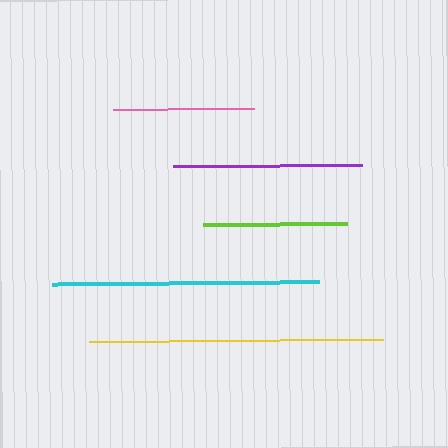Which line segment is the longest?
The yellow line is the longest at approximately 294 pixels.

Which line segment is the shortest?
The pink line is the shortest at approximately 141 pixels.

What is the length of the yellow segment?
The yellow segment is approximately 294 pixels long.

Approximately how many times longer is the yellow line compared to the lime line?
The yellow line is approximately 2.1 times the length of the lime line.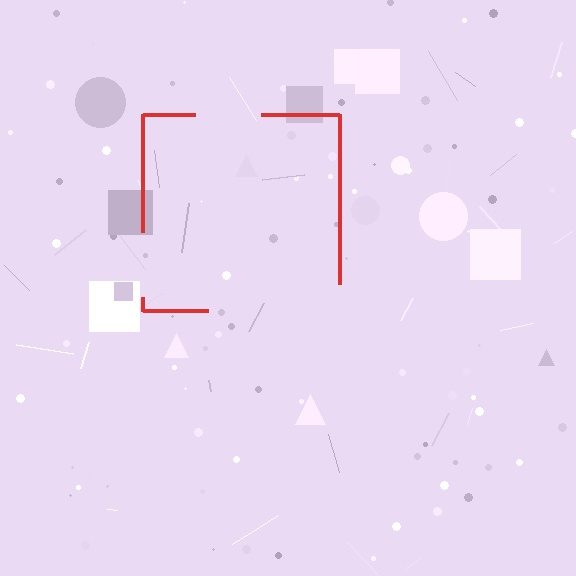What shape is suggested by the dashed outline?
The dashed outline suggests a square.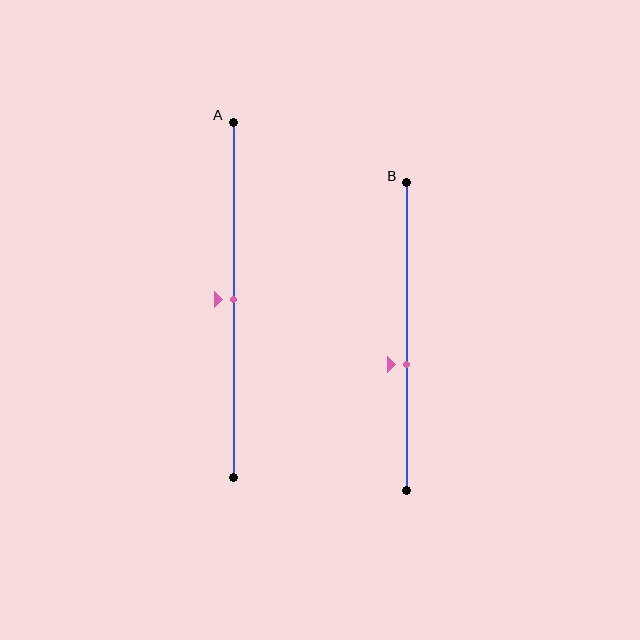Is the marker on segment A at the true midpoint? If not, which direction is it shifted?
Yes, the marker on segment A is at the true midpoint.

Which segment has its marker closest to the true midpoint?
Segment A has its marker closest to the true midpoint.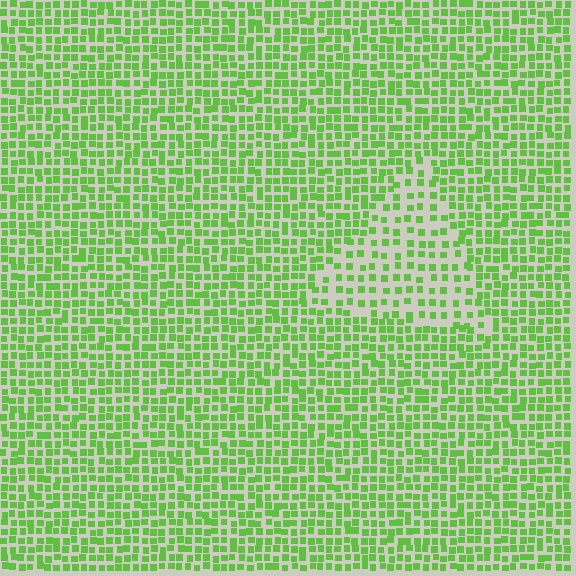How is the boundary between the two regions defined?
The boundary is defined by a change in element density (approximately 1.8x ratio). All elements are the same color, size, and shape.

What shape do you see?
I see a triangle.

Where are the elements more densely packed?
The elements are more densely packed outside the triangle boundary.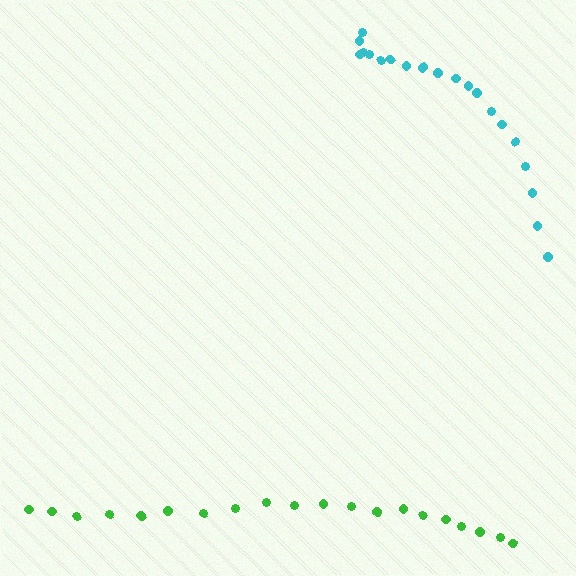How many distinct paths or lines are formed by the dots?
There are 2 distinct paths.